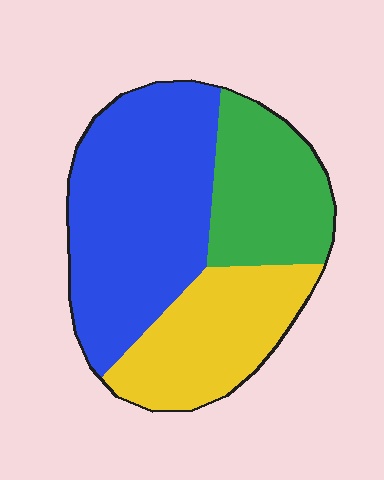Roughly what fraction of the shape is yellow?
Yellow takes up between a sixth and a third of the shape.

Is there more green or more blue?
Blue.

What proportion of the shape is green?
Green takes up about one quarter (1/4) of the shape.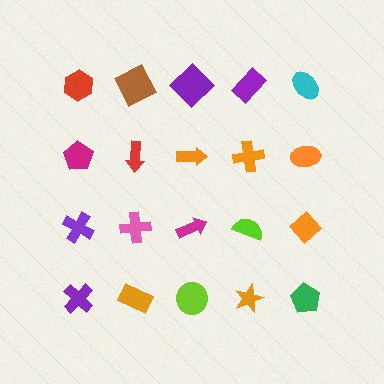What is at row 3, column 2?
A pink cross.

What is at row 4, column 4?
An orange star.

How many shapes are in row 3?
5 shapes.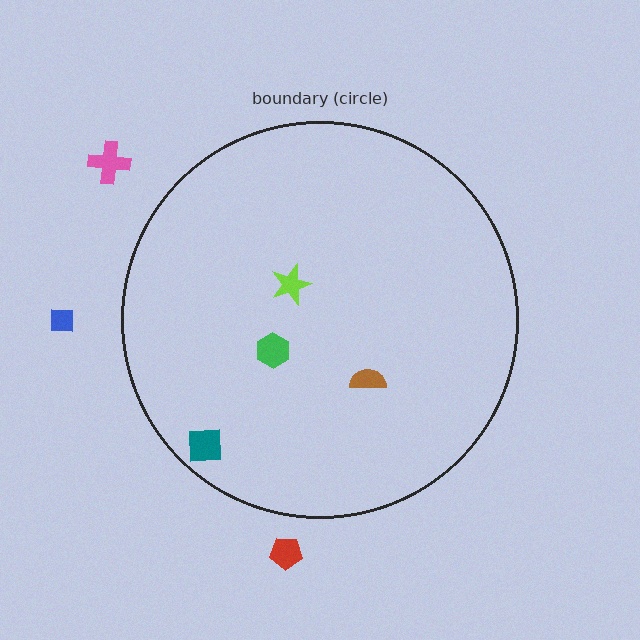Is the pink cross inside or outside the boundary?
Outside.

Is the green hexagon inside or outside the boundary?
Inside.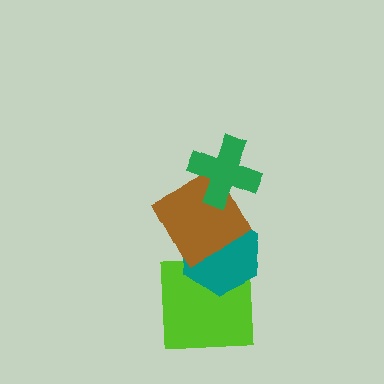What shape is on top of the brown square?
The green cross is on top of the brown square.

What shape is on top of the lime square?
The teal hexagon is on top of the lime square.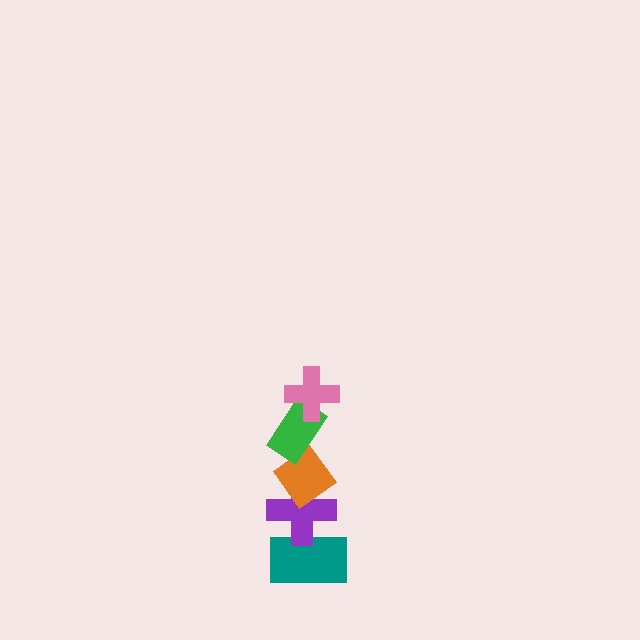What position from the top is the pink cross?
The pink cross is 1st from the top.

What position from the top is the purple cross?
The purple cross is 4th from the top.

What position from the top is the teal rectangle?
The teal rectangle is 5th from the top.